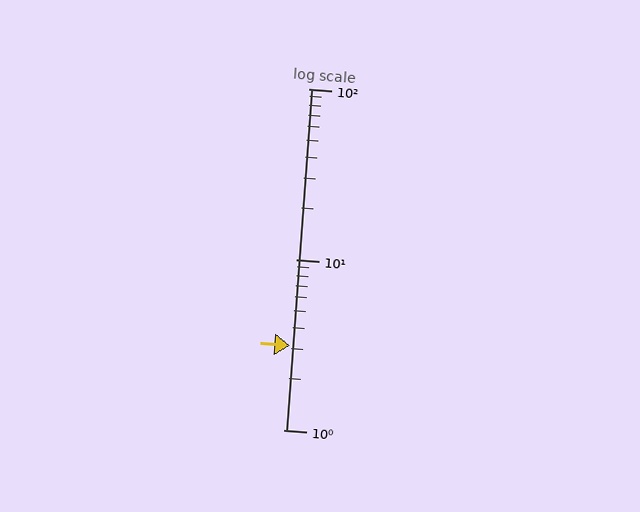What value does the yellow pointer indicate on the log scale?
The pointer indicates approximately 3.1.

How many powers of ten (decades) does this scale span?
The scale spans 2 decades, from 1 to 100.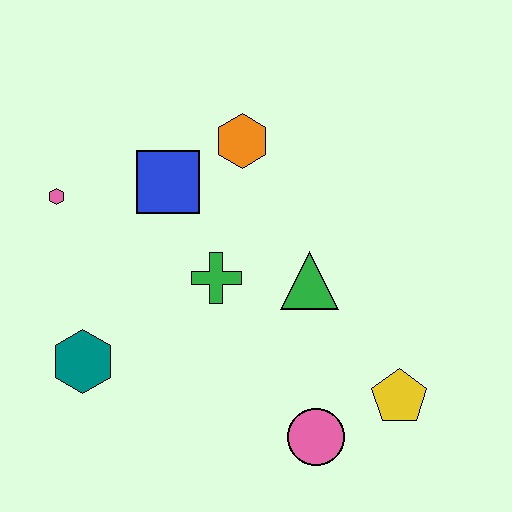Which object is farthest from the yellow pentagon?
The pink hexagon is farthest from the yellow pentagon.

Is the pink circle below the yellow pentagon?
Yes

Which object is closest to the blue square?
The orange hexagon is closest to the blue square.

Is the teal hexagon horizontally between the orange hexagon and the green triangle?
No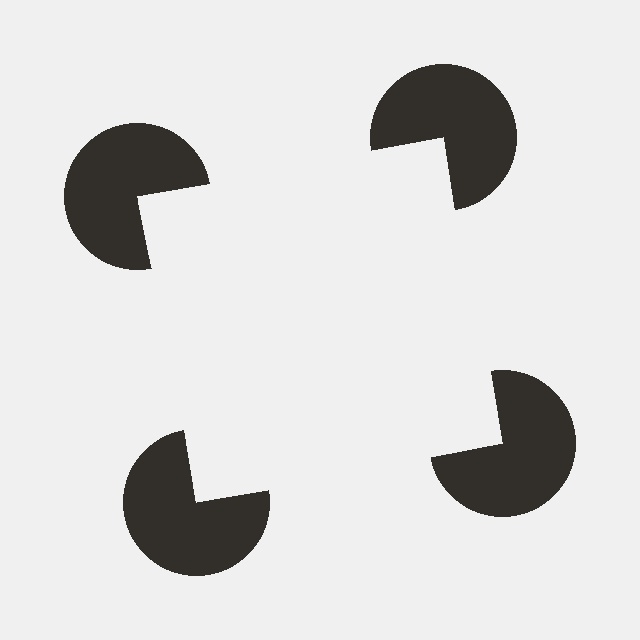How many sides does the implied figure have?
4 sides.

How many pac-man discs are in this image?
There are 4 — one at each vertex of the illusory square.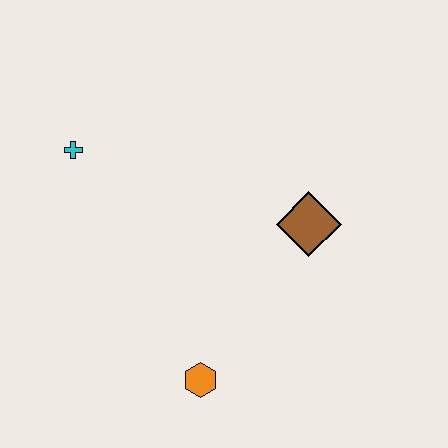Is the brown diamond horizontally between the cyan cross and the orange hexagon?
No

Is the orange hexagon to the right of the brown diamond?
No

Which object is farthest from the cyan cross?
The orange hexagon is farthest from the cyan cross.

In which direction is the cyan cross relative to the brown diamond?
The cyan cross is to the left of the brown diamond.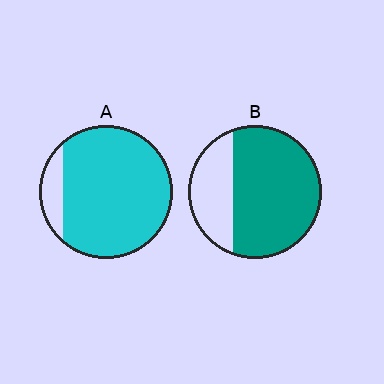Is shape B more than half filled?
Yes.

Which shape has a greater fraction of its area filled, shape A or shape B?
Shape A.